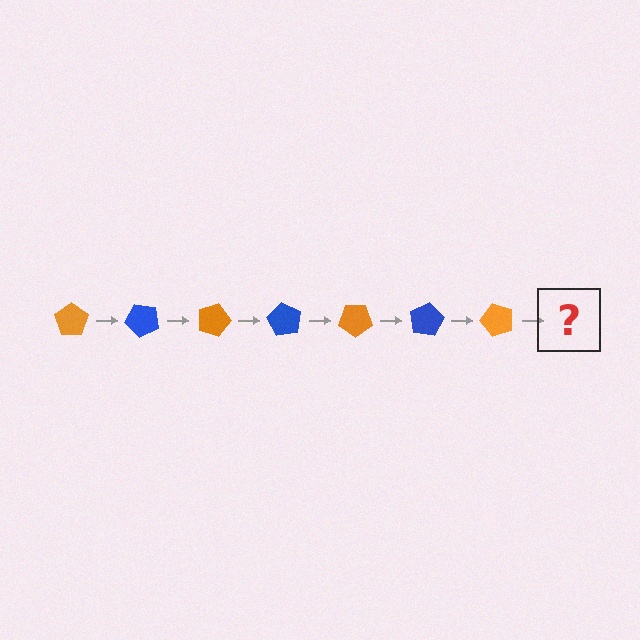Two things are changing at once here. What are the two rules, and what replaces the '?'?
The two rules are that it rotates 45 degrees each step and the color cycles through orange and blue. The '?' should be a blue pentagon, rotated 315 degrees from the start.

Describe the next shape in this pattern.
It should be a blue pentagon, rotated 315 degrees from the start.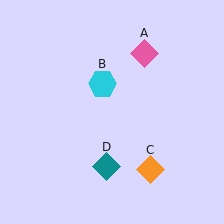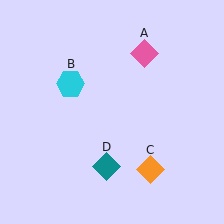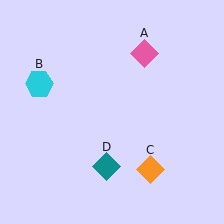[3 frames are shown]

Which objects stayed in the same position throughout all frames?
Pink diamond (object A) and orange diamond (object C) and teal diamond (object D) remained stationary.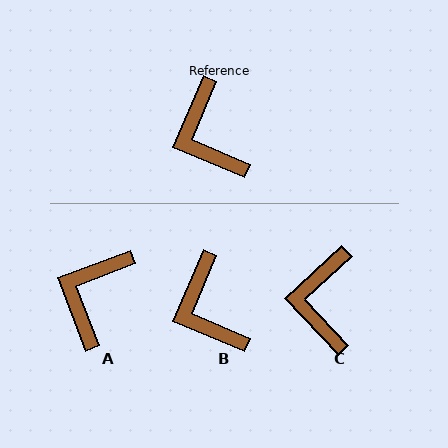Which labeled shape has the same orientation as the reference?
B.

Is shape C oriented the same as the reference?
No, it is off by about 24 degrees.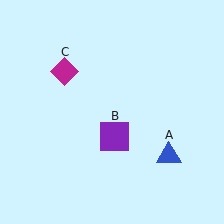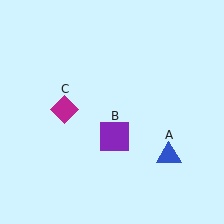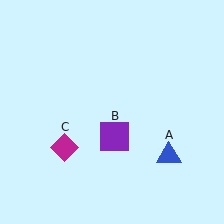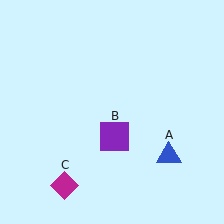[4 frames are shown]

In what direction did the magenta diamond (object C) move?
The magenta diamond (object C) moved down.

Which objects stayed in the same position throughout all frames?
Blue triangle (object A) and purple square (object B) remained stationary.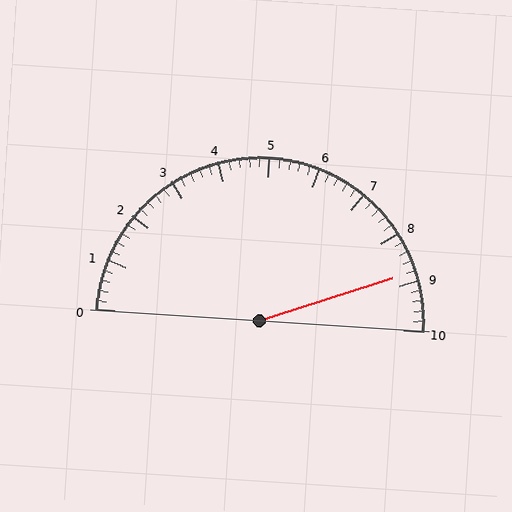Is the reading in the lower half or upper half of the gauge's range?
The reading is in the upper half of the range (0 to 10).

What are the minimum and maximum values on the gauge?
The gauge ranges from 0 to 10.